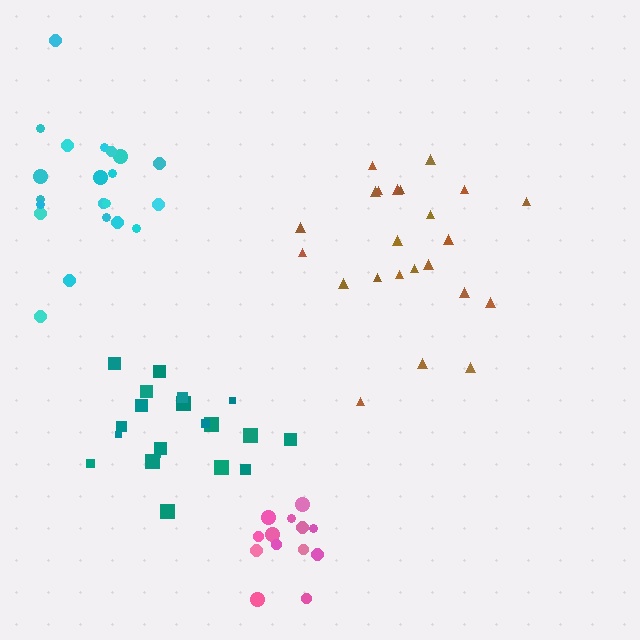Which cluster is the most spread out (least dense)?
Brown.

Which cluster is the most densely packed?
Pink.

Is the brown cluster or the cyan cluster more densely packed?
Cyan.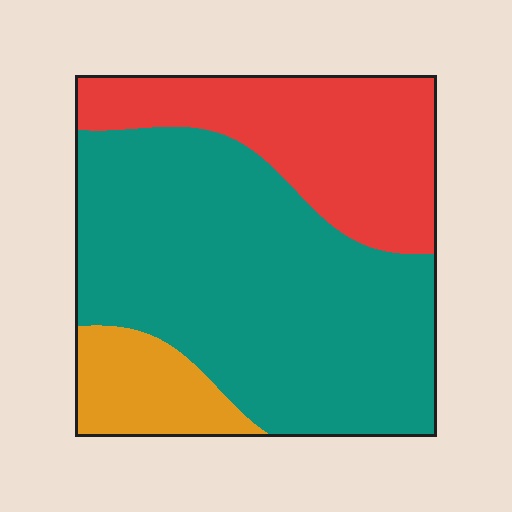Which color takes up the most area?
Teal, at roughly 60%.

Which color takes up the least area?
Orange, at roughly 10%.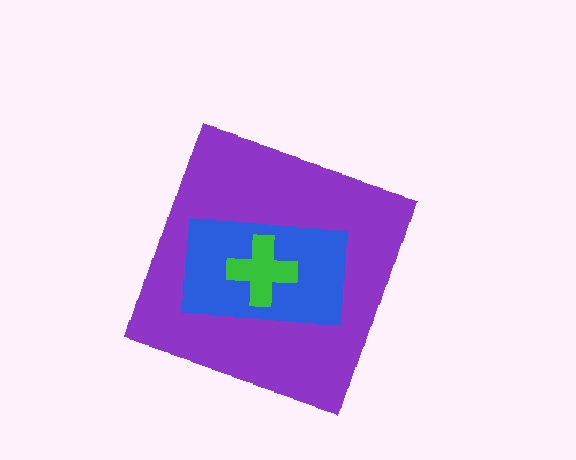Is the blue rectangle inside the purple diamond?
Yes.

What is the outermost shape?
The purple diamond.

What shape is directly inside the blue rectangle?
The green cross.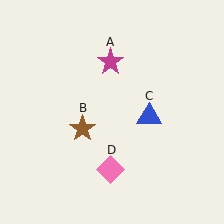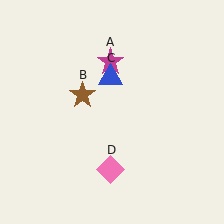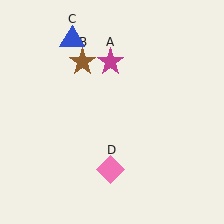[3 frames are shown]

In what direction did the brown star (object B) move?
The brown star (object B) moved up.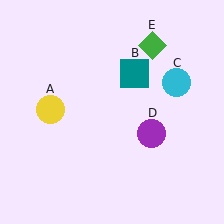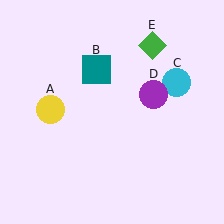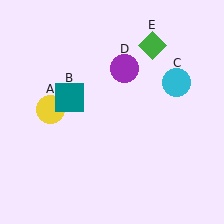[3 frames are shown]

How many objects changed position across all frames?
2 objects changed position: teal square (object B), purple circle (object D).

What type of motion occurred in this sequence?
The teal square (object B), purple circle (object D) rotated counterclockwise around the center of the scene.